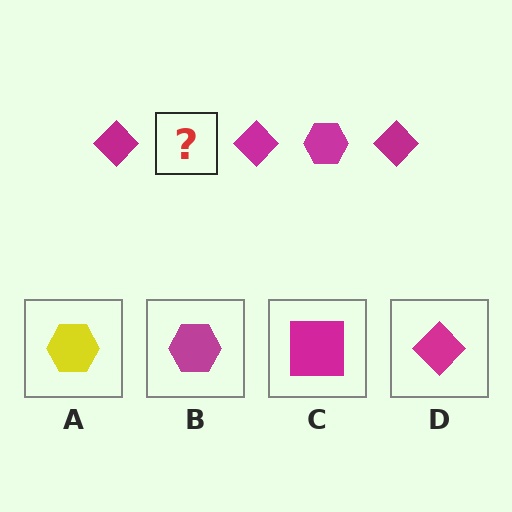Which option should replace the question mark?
Option B.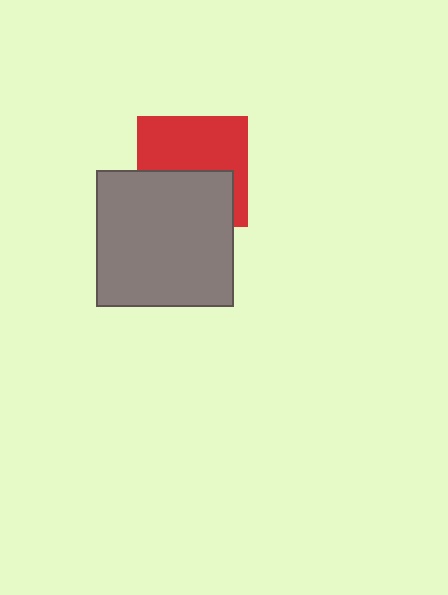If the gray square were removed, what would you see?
You would see the complete red square.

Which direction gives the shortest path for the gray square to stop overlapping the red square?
Moving down gives the shortest separation.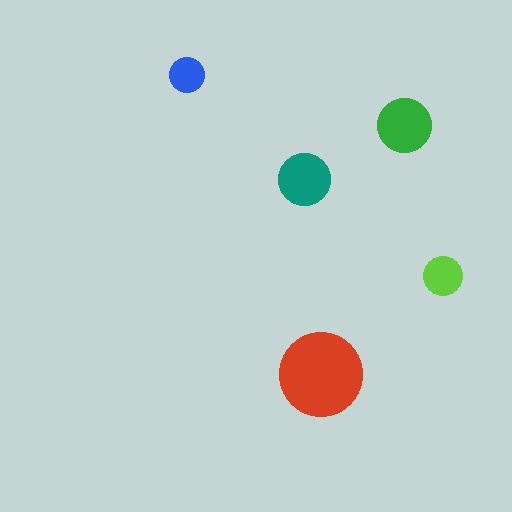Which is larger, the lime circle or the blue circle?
The lime one.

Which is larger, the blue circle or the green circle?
The green one.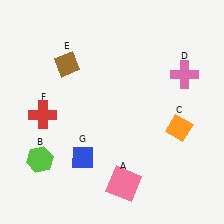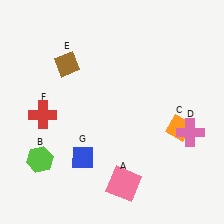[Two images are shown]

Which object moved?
The pink cross (D) moved down.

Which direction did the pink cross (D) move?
The pink cross (D) moved down.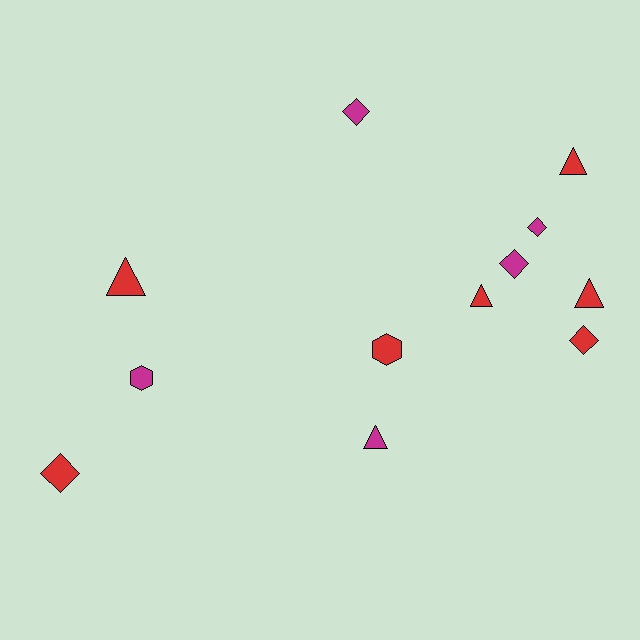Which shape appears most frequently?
Diamond, with 5 objects.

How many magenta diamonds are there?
There are 3 magenta diamonds.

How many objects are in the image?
There are 12 objects.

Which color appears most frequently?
Red, with 7 objects.